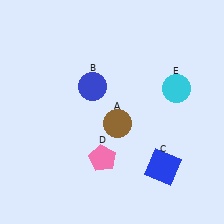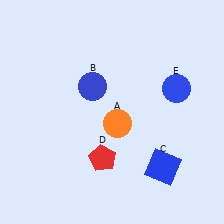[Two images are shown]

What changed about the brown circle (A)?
In Image 1, A is brown. In Image 2, it changed to orange.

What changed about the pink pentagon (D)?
In Image 1, D is pink. In Image 2, it changed to red.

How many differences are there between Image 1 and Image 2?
There are 3 differences between the two images.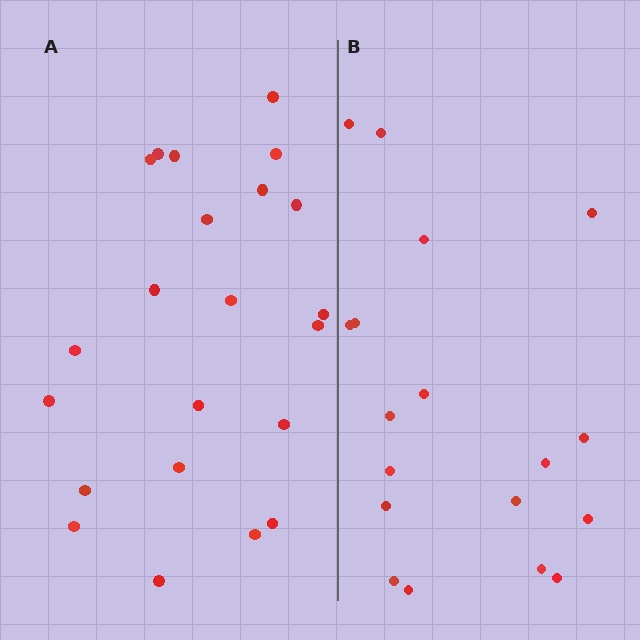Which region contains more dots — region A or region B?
Region A (the left region) has more dots.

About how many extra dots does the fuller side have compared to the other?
Region A has about 4 more dots than region B.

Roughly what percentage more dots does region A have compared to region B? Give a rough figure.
About 20% more.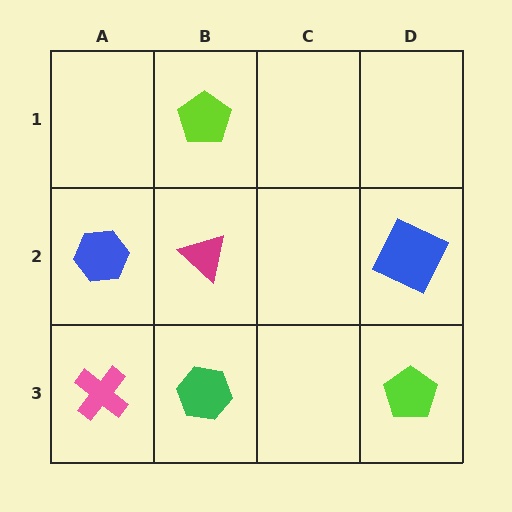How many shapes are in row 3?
3 shapes.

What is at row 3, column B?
A green hexagon.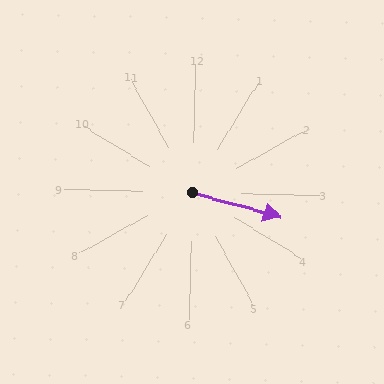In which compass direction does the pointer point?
East.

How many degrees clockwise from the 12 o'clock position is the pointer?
Approximately 104 degrees.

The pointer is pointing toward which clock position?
Roughly 3 o'clock.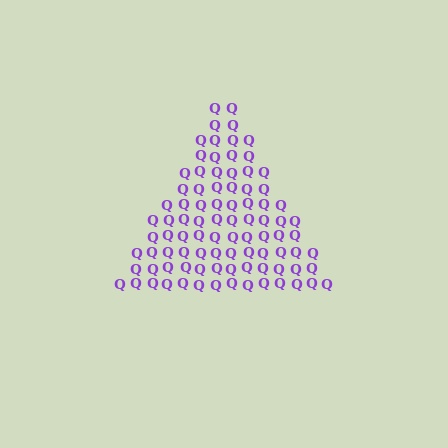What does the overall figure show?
The overall figure shows a triangle.